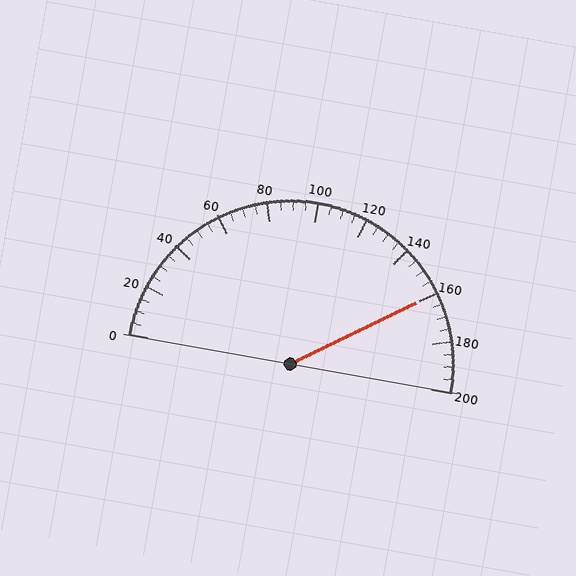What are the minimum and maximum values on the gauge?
The gauge ranges from 0 to 200.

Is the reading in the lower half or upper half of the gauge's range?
The reading is in the upper half of the range (0 to 200).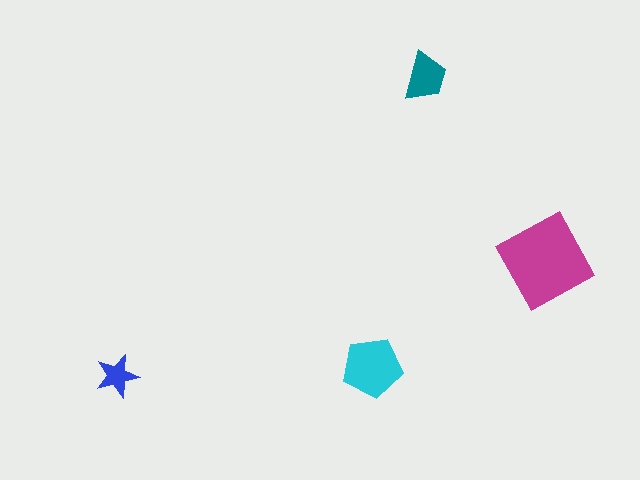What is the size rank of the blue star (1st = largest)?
4th.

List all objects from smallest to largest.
The blue star, the teal trapezoid, the cyan pentagon, the magenta square.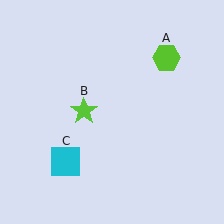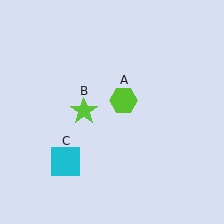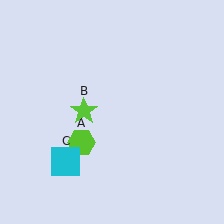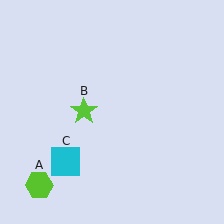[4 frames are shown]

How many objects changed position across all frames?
1 object changed position: lime hexagon (object A).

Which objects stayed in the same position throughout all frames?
Lime star (object B) and cyan square (object C) remained stationary.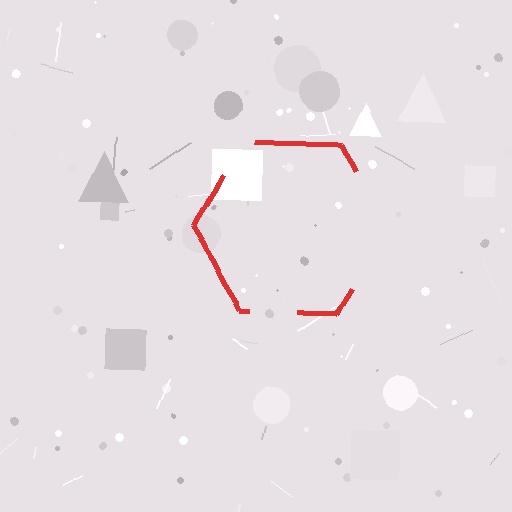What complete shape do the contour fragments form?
The contour fragments form a hexagon.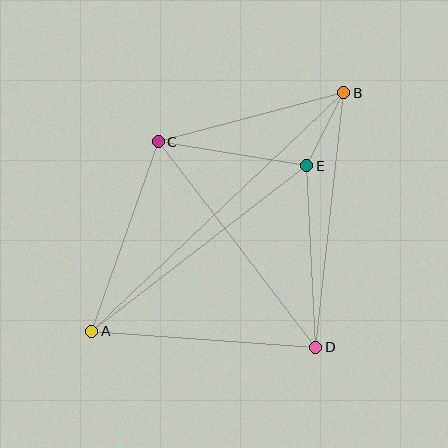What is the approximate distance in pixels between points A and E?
The distance between A and E is approximately 272 pixels.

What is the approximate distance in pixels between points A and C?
The distance between A and C is approximately 201 pixels.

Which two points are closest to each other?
Points B and E are closest to each other.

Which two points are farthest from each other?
Points A and B are farthest from each other.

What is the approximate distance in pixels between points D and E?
The distance between D and E is approximately 182 pixels.